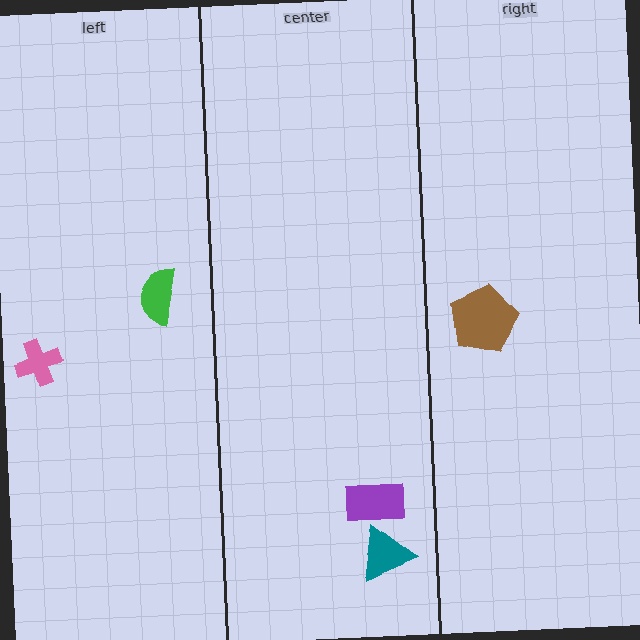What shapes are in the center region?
The purple rectangle, the teal triangle.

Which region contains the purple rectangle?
The center region.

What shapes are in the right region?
The brown pentagon.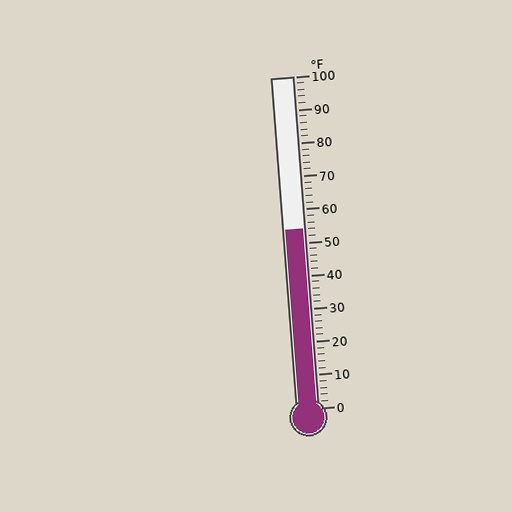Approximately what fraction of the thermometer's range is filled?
The thermometer is filled to approximately 55% of its range.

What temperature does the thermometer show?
The thermometer shows approximately 54°F.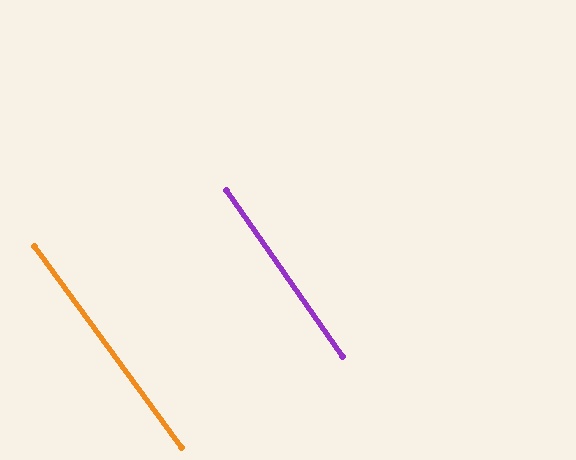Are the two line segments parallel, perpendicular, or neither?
Parallel — their directions differ by only 1.3°.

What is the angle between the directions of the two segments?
Approximately 1 degree.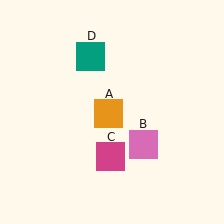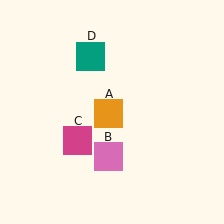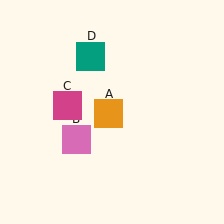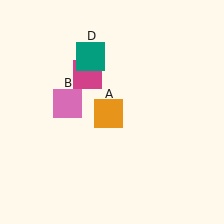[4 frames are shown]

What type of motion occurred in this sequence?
The pink square (object B), magenta square (object C) rotated clockwise around the center of the scene.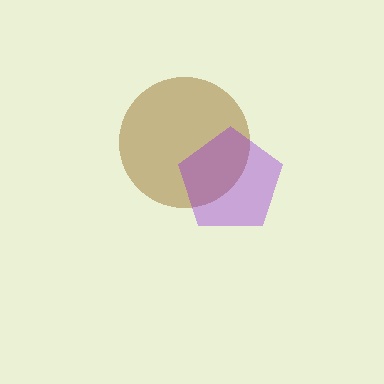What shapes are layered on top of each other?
The layered shapes are: a brown circle, a purple pentagon.